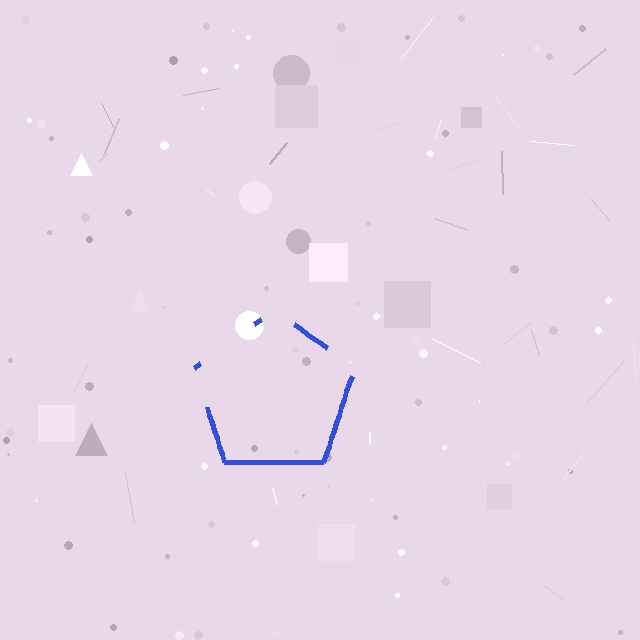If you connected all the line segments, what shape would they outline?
They would outline a pentagon.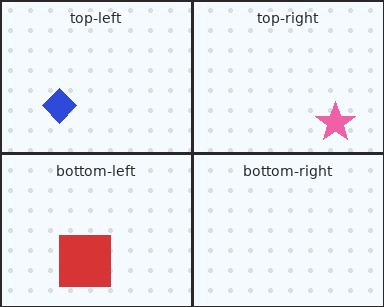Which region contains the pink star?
The top-right region.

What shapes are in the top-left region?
The blue diamond.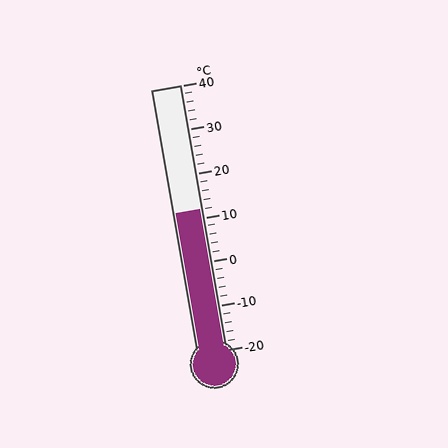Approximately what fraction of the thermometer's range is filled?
The thermometer is filled to approximately 55% of its range.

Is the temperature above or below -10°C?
The temperature is above -10°C.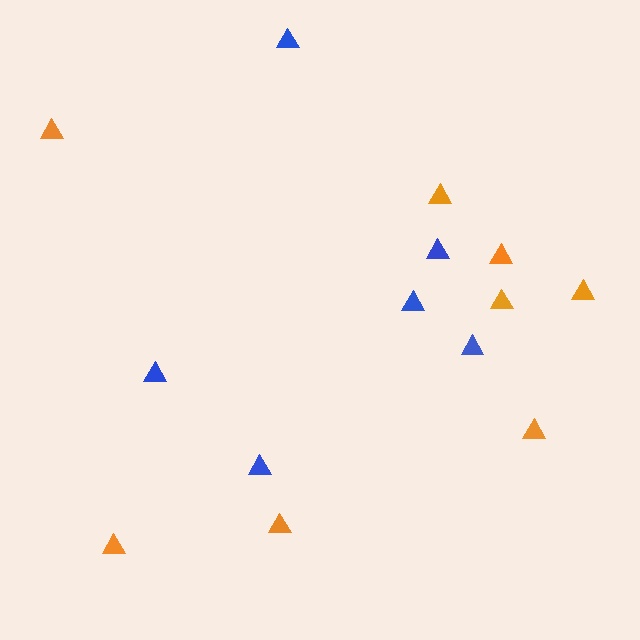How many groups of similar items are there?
There are 2 groups: one group of orange triangles (8) and one group of blue triangles (6).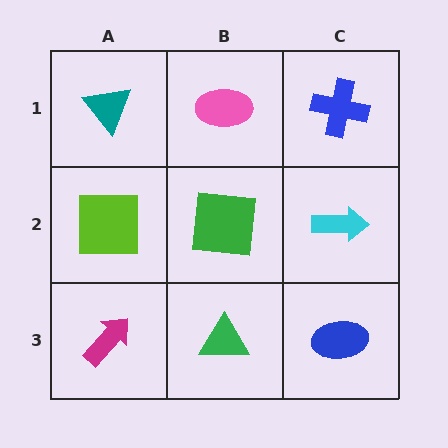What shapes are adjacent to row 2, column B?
A pink ellipse (row 1, column B), a green triangle (row 3, column B), a lime square (row 2, column A), a cyan arrow (row 2, column C).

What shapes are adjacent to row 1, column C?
A cyan arrow (row 2, column C), a pink ellipse (row 1, column B).